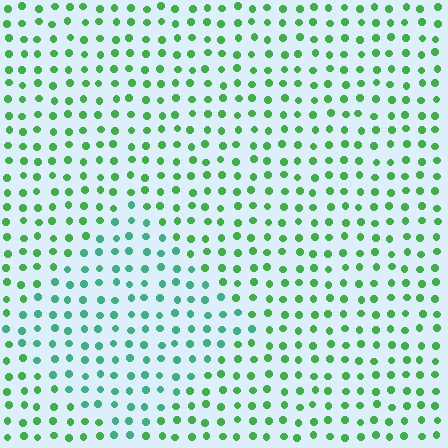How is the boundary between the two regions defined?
The boundary is defined purely by a slight shift in hue (about 33 degrees). Spacing, size, and orientation are identical on both sides.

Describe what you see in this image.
The image is filled with small green elements in a uniform arrangement. A diamond-shaped region is visible where the elements are tinted to a slightly different hue, forming a subtle color boundary.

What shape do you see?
I see a diamond.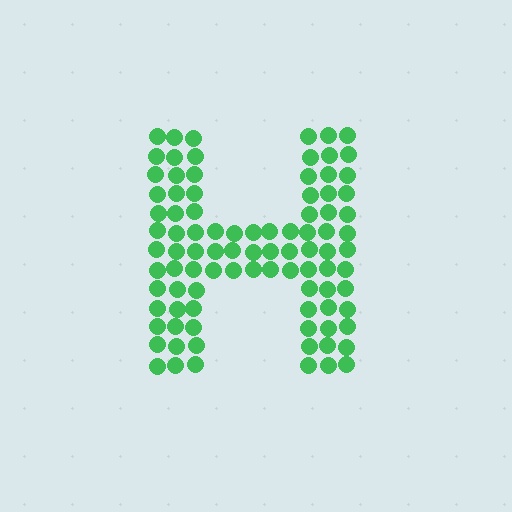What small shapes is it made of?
It is made of small circles.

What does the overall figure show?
The overall figure shows the letter H.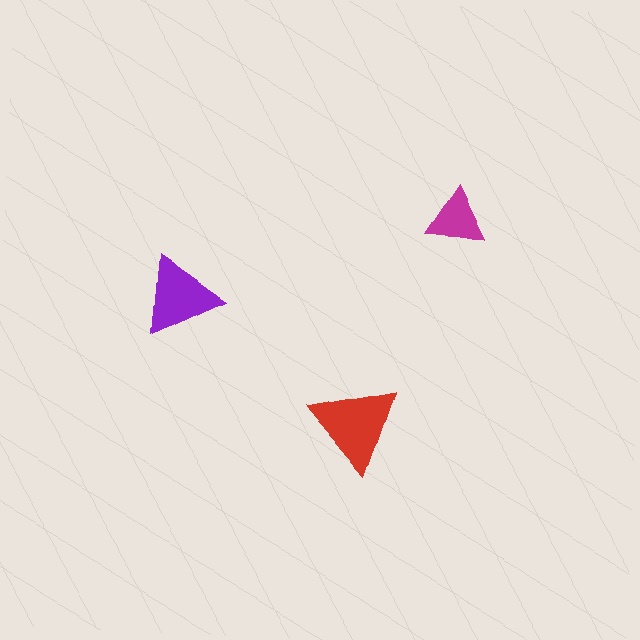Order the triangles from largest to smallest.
the red one, the purple one, the magenta one.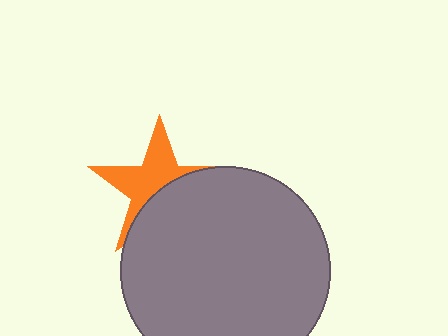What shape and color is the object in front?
The object in front is a gray circle.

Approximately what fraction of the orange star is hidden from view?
Roughly 48% of the orange star is hidden behind the gray circle.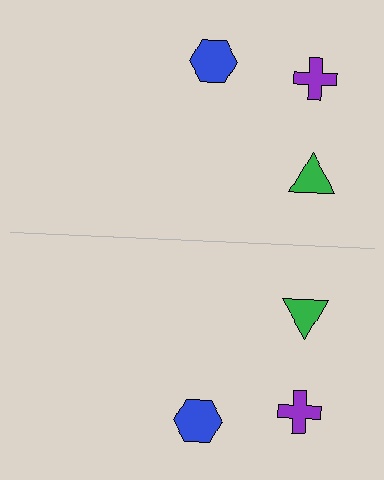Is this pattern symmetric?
Yes, this pattern has bilateral (reflection) symmetry.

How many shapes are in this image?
There are 6 shapes in this image.